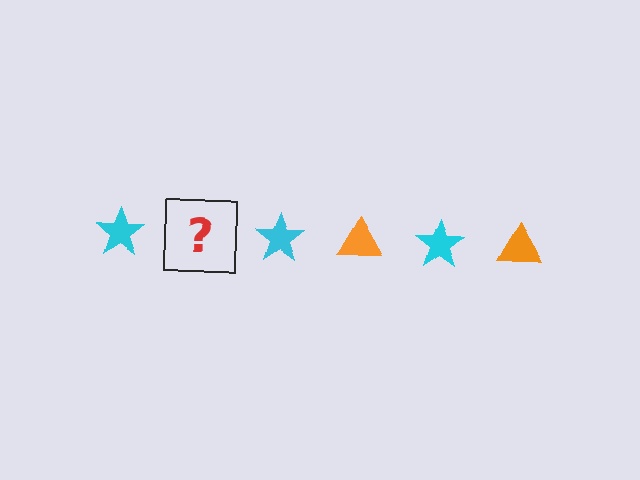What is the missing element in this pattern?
The missing element is an orange triangle.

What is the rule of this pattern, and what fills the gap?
The rule is that the pattern alternates between cyan star and orange triangle. The gap should be filled with an orange triangle.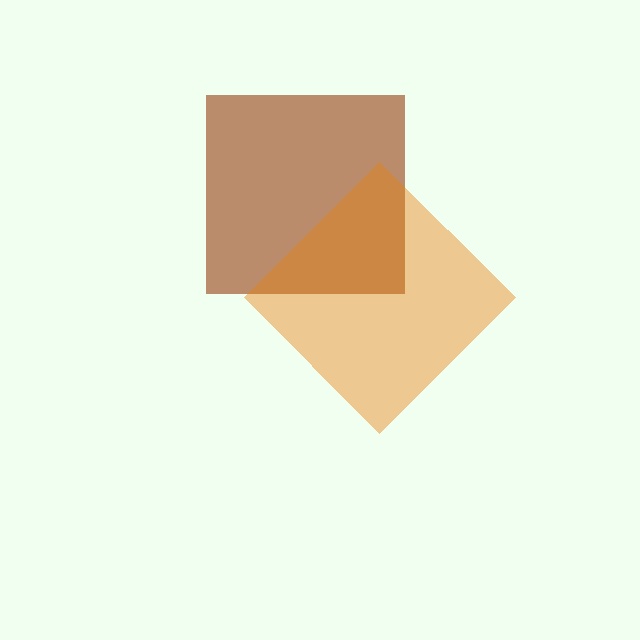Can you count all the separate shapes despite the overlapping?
Yes, there are 2 separate shapes.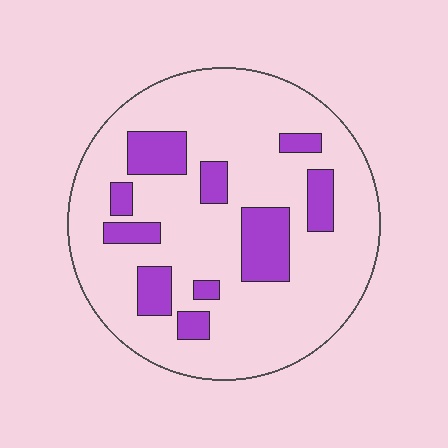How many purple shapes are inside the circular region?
10.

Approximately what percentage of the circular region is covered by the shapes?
Approximately 20%.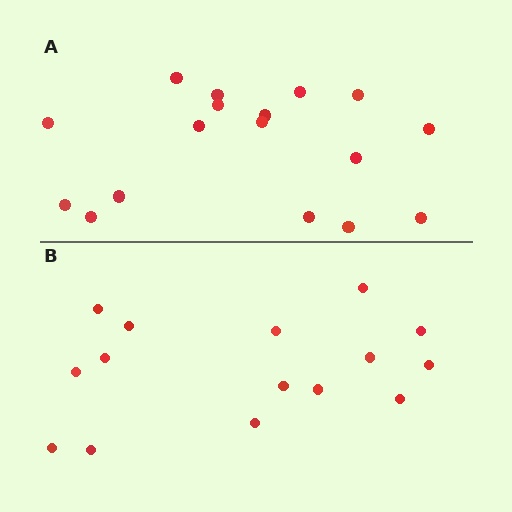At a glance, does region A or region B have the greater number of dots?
Region A (the top region) has more dots.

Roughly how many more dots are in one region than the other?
Region A has just a few more — roughly 2 or 3 more dots than region B.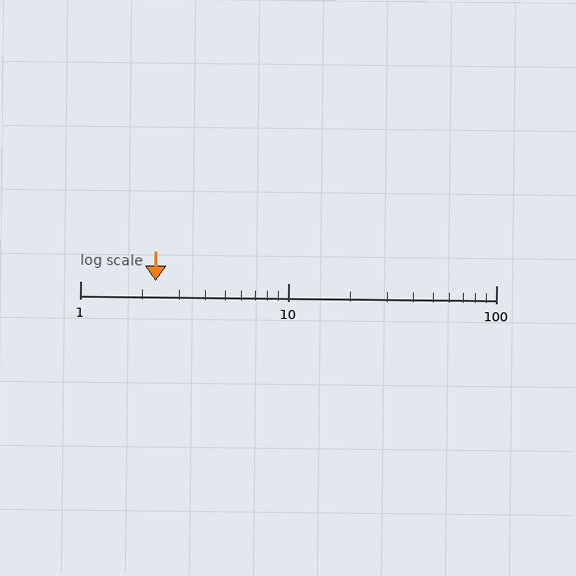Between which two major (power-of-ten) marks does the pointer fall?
The pointer is between 1 and 10.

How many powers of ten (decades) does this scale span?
The scale spans 2 decades, from 1 to 100.